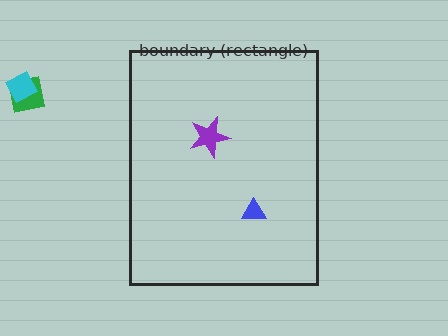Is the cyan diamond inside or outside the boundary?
Outside.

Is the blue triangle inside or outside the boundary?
Inside.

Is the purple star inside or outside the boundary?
Inside.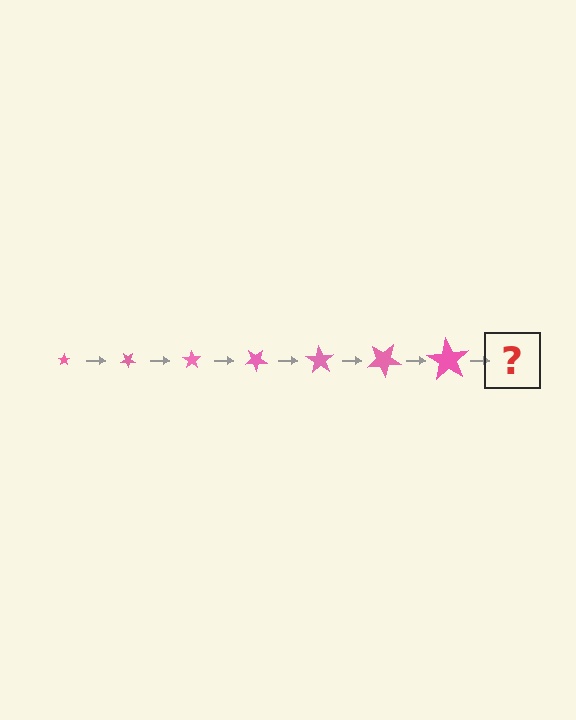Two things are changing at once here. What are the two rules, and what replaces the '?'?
The two rules are that the star grows larger each step and it rotates 35 degrees each step. The '?' should be a star, larger than the previous one and rotated 245 degrees from the start.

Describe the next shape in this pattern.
It should be a star, larger than the previous one and rotated 245 degrees from the start.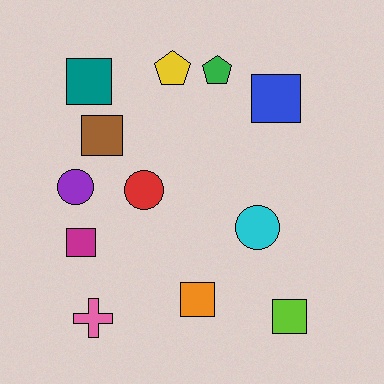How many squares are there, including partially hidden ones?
There are 6 squares.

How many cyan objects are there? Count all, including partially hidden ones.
There is 1 cyan object.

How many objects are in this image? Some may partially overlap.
There are 12 objects.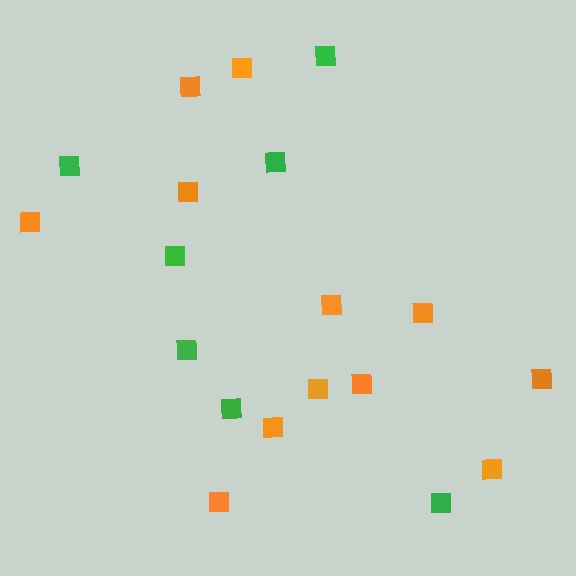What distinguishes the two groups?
There are 2 groups: one group of green squares (7) and one group of orange squares (12).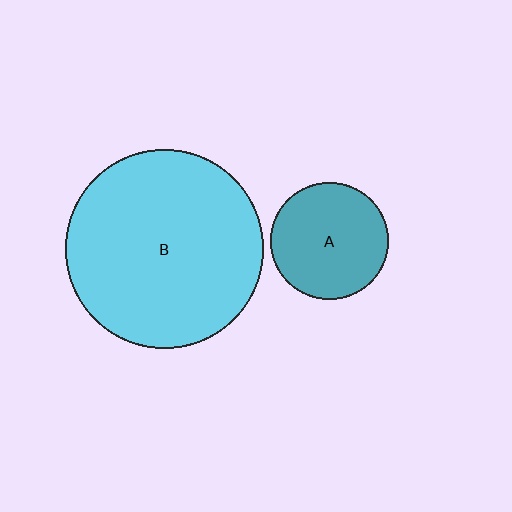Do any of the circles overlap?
No, none of the circles overlap.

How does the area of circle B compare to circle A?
Approximately 2.8 times.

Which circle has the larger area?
Circle B (cyan).